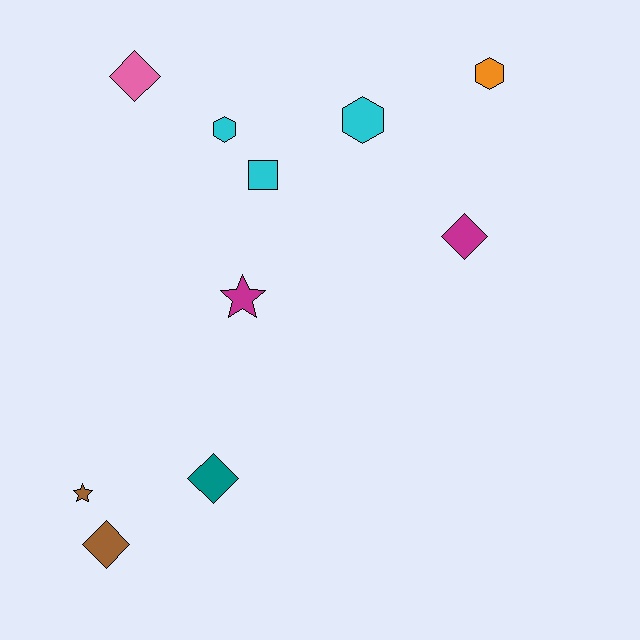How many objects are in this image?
There are 10 objects.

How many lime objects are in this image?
There are no lime objects.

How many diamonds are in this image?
There are 4 diamonds.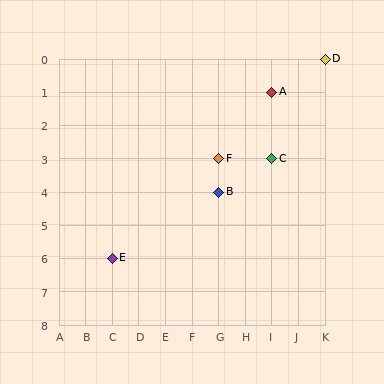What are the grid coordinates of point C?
Point C is at grid coordinates (I, 3).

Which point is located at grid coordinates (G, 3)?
Point F is at (G, 3).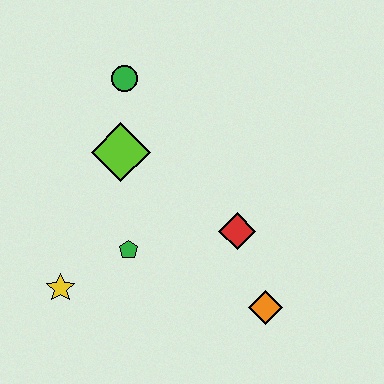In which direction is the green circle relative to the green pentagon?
The green circle is above the green pentagon.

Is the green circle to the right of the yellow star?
Yes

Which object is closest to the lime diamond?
The green circle is closest to the lime diamond.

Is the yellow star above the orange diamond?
Yes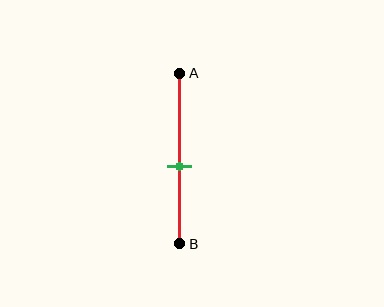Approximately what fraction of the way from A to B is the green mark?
The green mark is approximately 55% of the way from A to B.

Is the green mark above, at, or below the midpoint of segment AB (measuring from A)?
The green mark is below the midpoint of segment AB.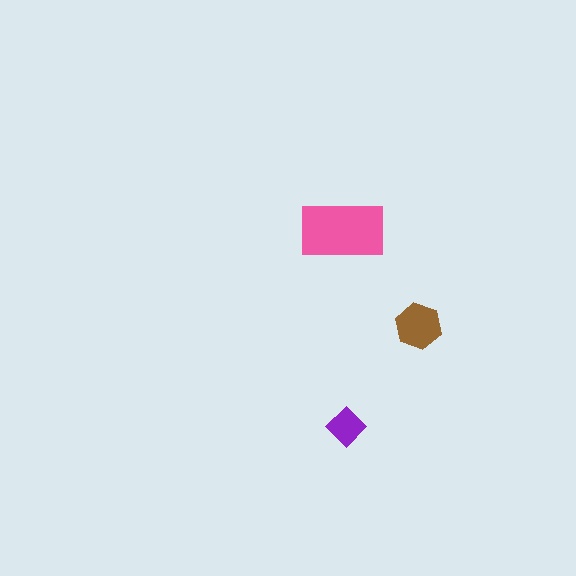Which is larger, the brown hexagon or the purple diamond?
The brown hexagon.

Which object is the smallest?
The purple diamond.